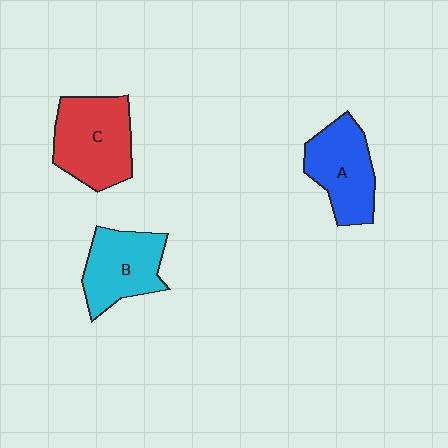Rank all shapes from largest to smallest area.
From largest to smallest: C (red), A (blue), B (cyan).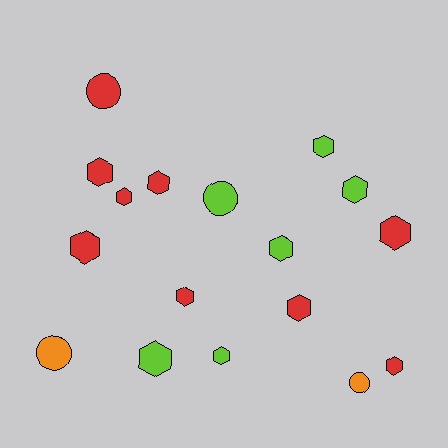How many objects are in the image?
There are 17 objects.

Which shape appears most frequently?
Hexagon, with 13 objects.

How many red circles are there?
There is 1 red circle.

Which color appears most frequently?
Red, with 9 objects.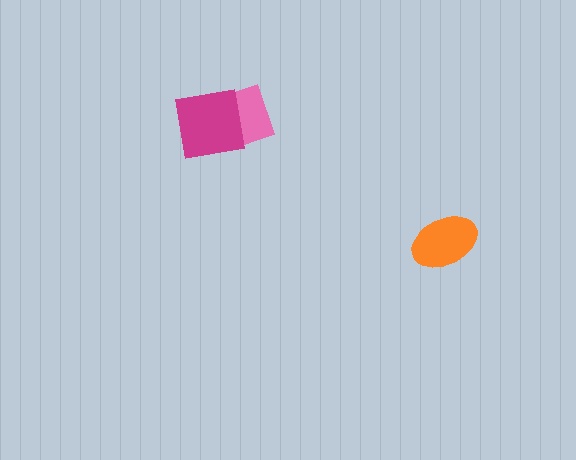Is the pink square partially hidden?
Yes, it is partially covered by another shape.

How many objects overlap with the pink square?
1 object overlaps with the pink square.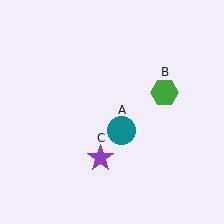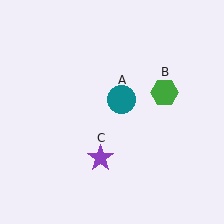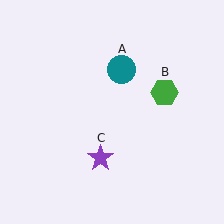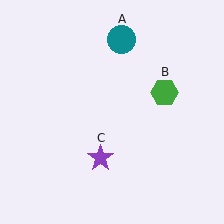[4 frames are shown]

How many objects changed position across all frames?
1 object changed position: teal circle (object A).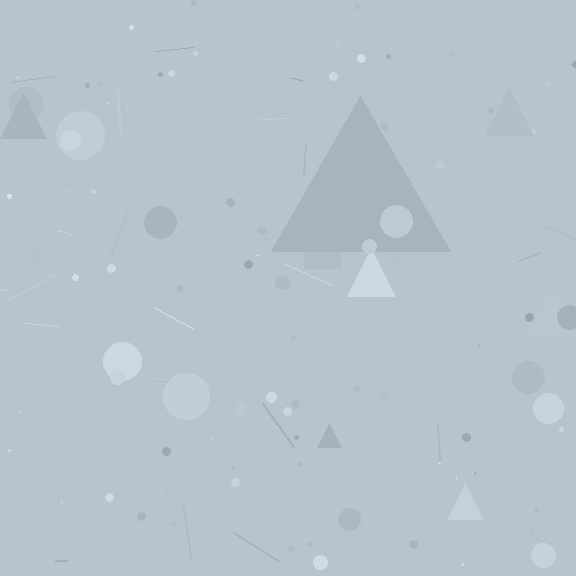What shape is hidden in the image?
A triangle is hidden in the image.